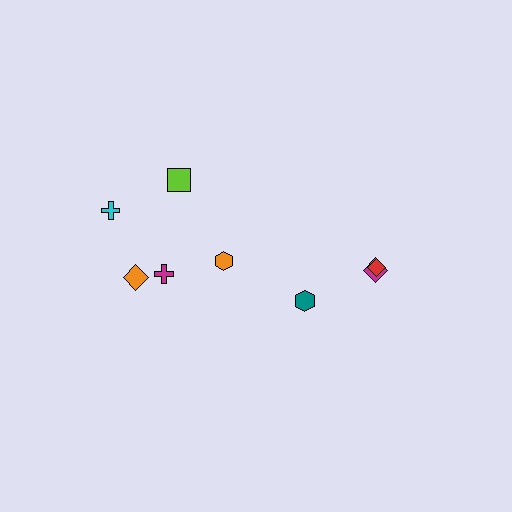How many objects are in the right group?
There are 3 objects.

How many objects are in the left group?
There are 5 objects.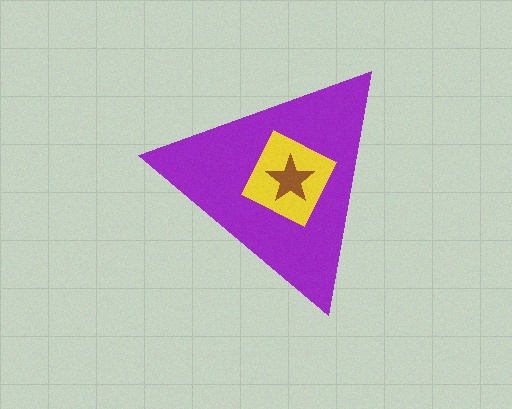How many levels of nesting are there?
3.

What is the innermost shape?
The brown star.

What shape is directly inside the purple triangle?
The yellow diamond.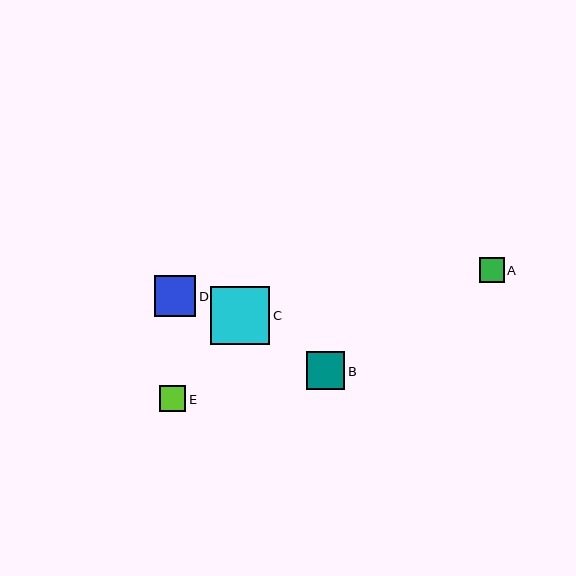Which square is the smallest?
Square A is the smallest with a size of approximately 24 pixels.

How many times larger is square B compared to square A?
Square B is approximately 1.6 times the size of square A.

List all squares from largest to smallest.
From largest to smallest: C, D, B, E, A.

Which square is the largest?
Square C is the largest with a size of approximately 59 pixels.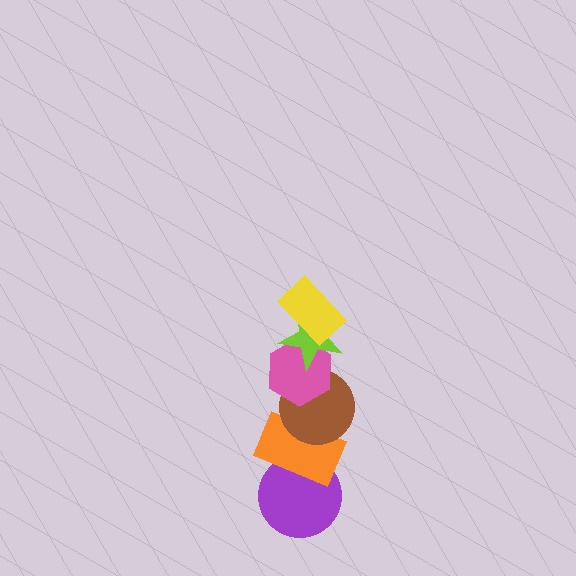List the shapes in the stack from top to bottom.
From top to bottom: the yellow rectangle, the lime star, the pink hexagon, the brown circle, the orange rectangle, the purple circle.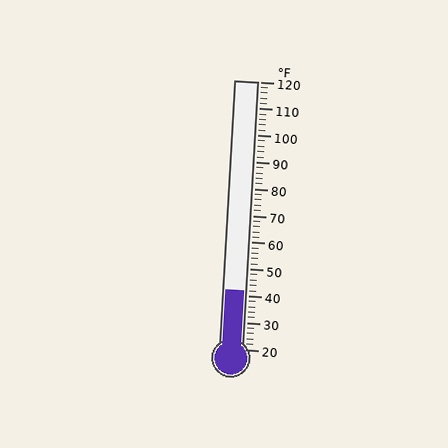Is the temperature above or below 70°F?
The temperature is below 70°F.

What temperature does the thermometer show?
The thermometer shows approximately 42°F.